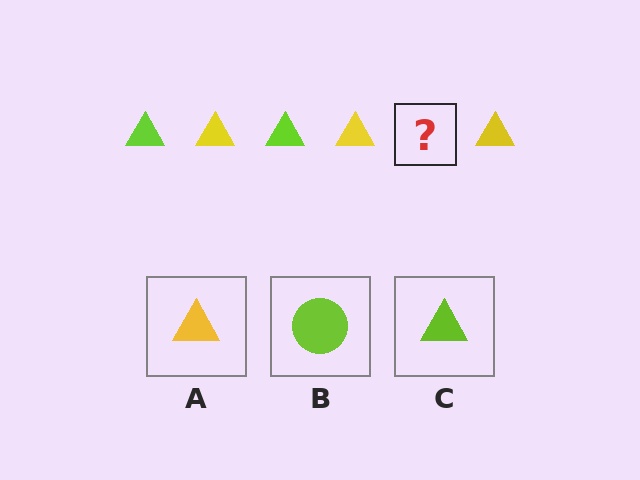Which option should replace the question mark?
Option C.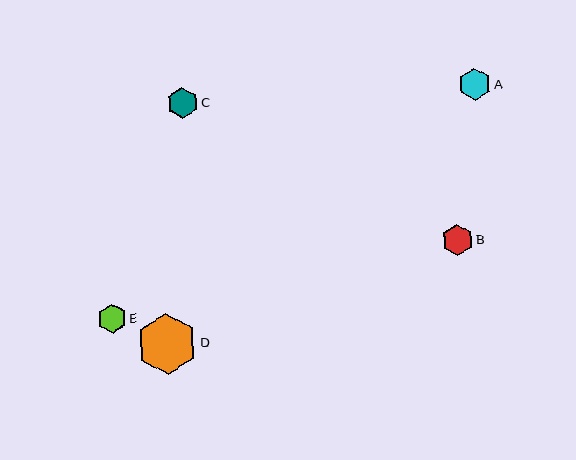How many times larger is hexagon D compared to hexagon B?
Hexagon D is approximately 2.0 times the size of hexagon B.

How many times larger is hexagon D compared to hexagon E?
Hexagon D is approximately 2.2 times the size of hexagon E.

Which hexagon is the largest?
Hexagon D is the largest with a size of approximately 61 pixels.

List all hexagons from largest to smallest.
From largest to smallest: D, A, C, B, E.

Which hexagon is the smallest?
Hexagon E is the smallest with a size of approximately 28 pixels.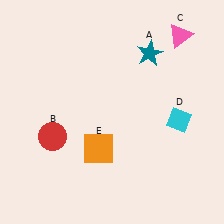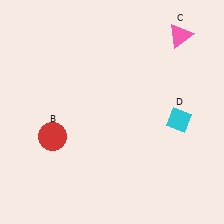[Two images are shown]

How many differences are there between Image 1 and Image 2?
There are 2 differences between the two images.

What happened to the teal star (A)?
The teal star (A) was removed in Image 2. It was in the top-right area of Image 1.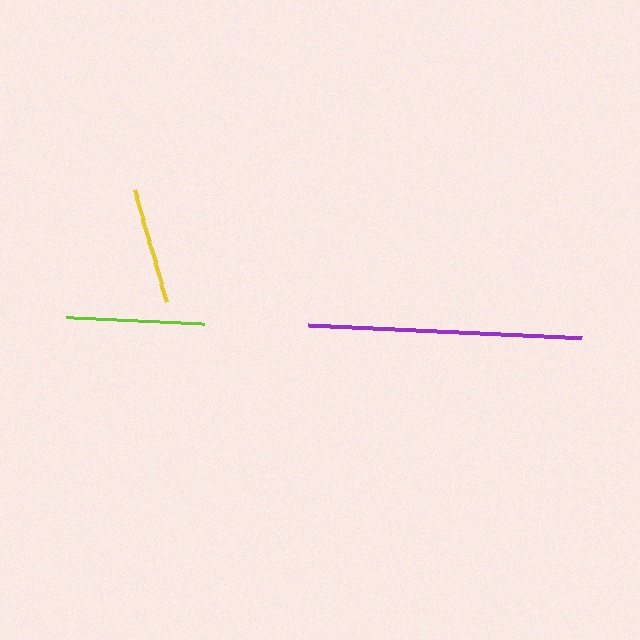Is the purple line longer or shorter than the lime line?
The purple line is longer than the lime line.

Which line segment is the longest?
The purple line is the longest at approximately 274 pixels.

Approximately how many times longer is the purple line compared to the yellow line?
The purple line is approximately 2.4 times the length of the yellow line.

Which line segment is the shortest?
The yellow line is the shortest at approximately 116 pixels.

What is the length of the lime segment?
The lime segment is approximately 138 pixels long.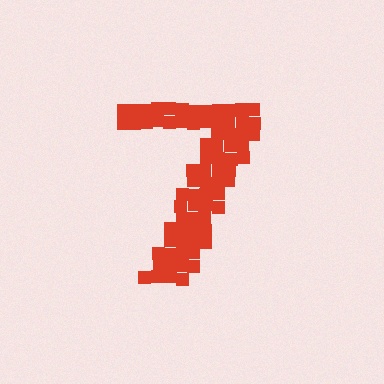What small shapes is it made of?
It is made of small squares.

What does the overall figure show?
The overall figure shows the digit 7.